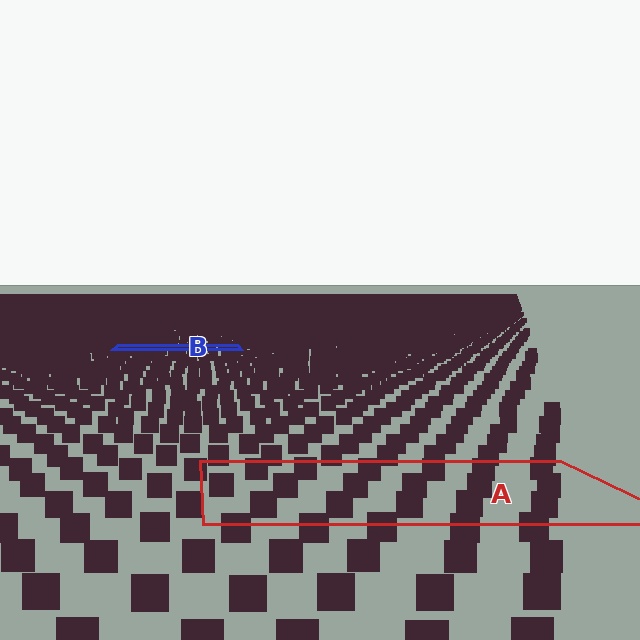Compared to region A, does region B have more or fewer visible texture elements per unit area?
Region B has more texture elements per unit area — they are packed more densely because it is farther away.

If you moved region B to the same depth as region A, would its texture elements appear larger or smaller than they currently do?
They would appear larger. At a closer depth, the same texture elements are projected at a bigger on-screen size.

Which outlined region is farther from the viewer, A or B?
Region B is farther from the viewer — the texture elements inside it appear smaller and more densely packed.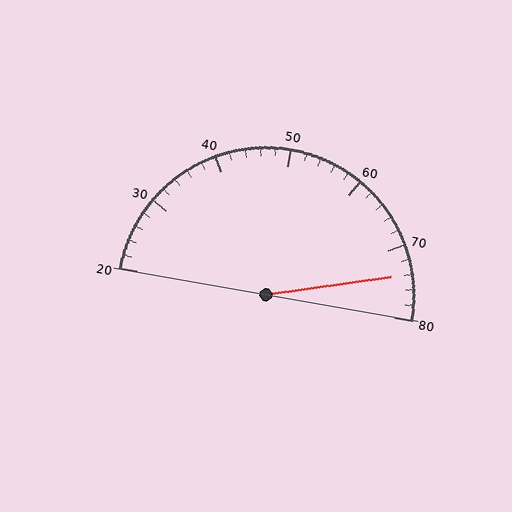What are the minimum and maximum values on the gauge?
The gauge ranges from 20 to 80.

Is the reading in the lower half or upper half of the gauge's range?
The reading is in the upper half of the range (20 to 80).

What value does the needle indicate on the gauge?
The needle indicates approximately 74.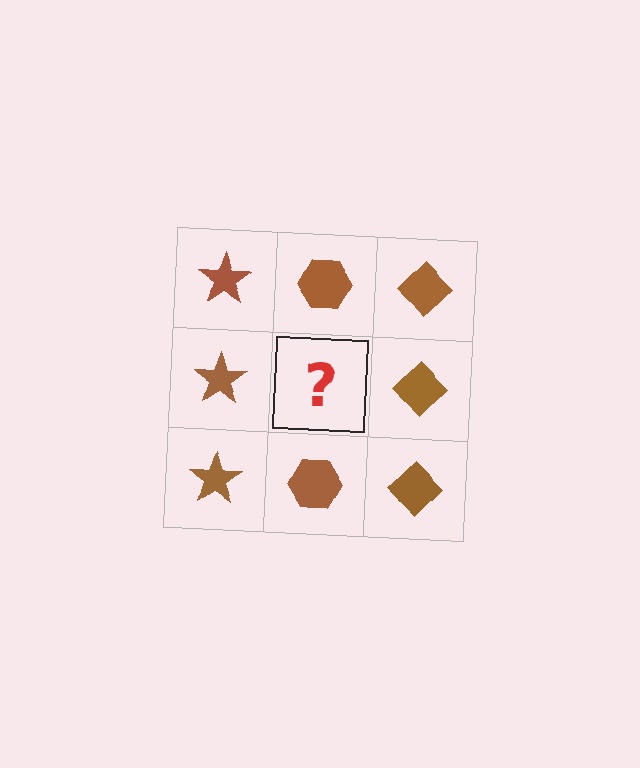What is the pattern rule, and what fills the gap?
The rule is that each column has a consistent shape. The gap should be filled with a brown hexagon.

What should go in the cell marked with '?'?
The missing cell should contain a brown hexagon.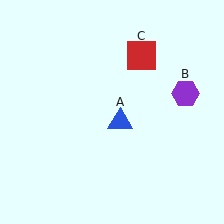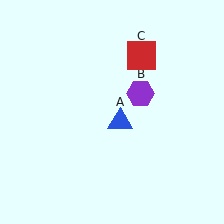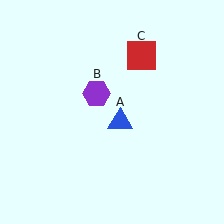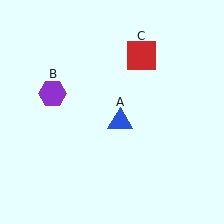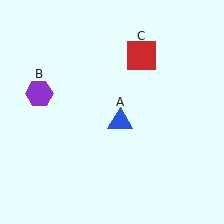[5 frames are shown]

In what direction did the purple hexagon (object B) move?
The purple hexagon (object B) moved left.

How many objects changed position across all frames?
1 object changed position: purple hexagon (object B).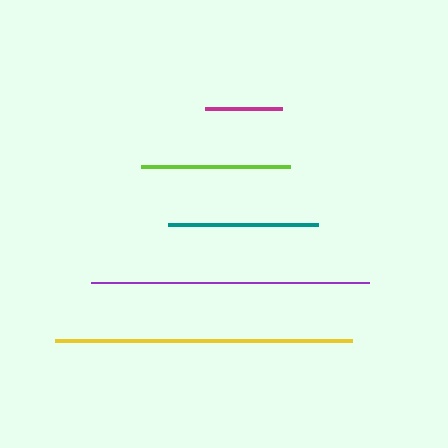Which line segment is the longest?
The yellow line is the longest at approximately 297 pixels.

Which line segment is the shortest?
The magenta line is the shortest at approximately 76 pixels.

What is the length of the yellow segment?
The yellow segment is approximately 297 pixels long.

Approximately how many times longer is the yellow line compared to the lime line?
The yellow line is approximately 2.0 times the length of the lime line.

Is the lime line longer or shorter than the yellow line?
The yellow line is longer than the lime line.